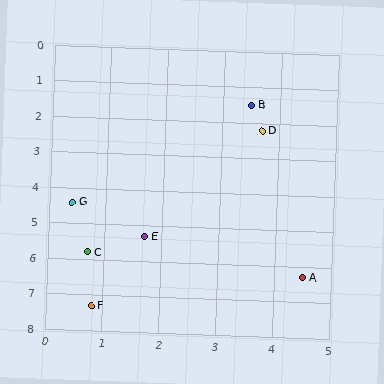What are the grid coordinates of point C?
Point C is at approximately (0.7, 5.8).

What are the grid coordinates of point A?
Point A is at approximately (4.5, 6.3).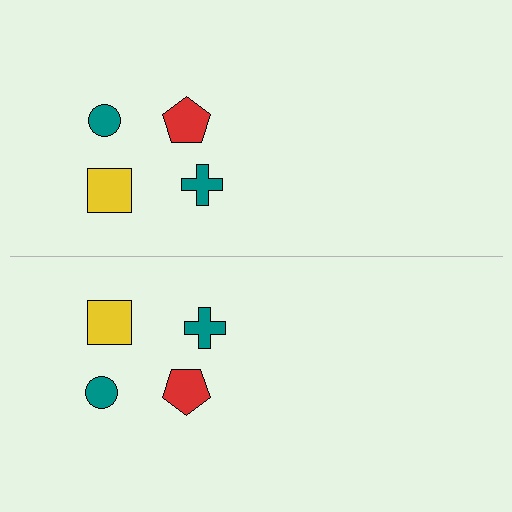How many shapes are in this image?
There are 8 shapes in this image.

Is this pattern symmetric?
Yes, this pattern has bilateral (reflection) symmetry.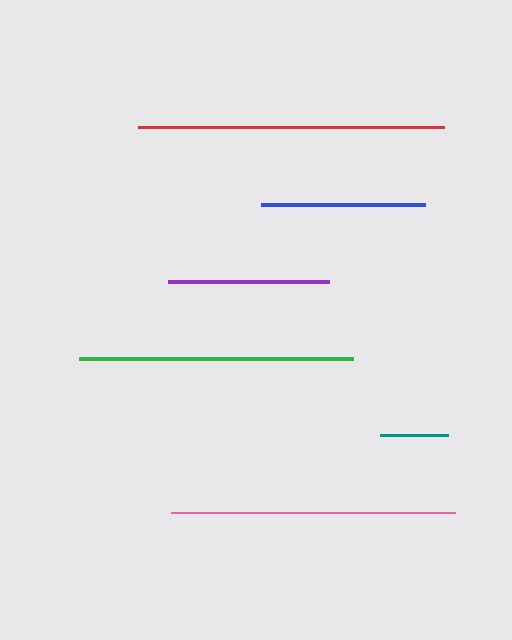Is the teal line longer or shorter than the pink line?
The pink line is longer than the teal line.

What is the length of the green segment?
The green segment is approximately 275 pixels long.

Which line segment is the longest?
The red line is the longest at approximately 306 pixels.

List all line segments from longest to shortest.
From longest to shortest: red, pink, green, blue, purple, teal.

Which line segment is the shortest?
The teal line is the shortest at approximately 68 pixels.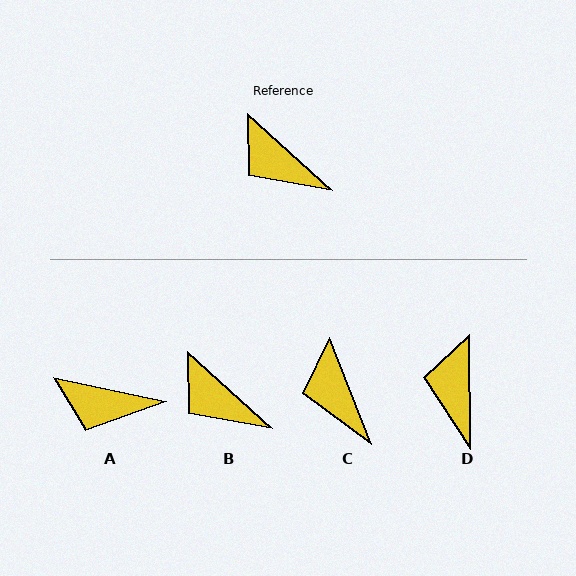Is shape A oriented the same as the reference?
No, it is off by about 30 degrees.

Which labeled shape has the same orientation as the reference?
B.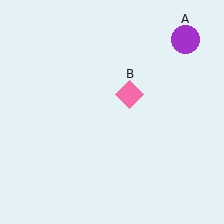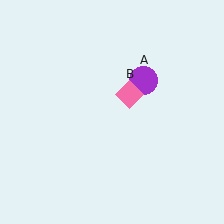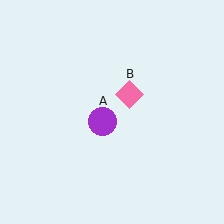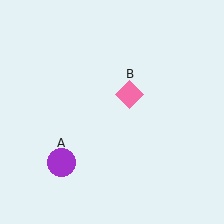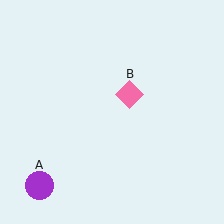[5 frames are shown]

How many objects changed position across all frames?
1 object changed position: purple circle (object A).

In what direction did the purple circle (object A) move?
The purple circle (object A) moved down and to the left.